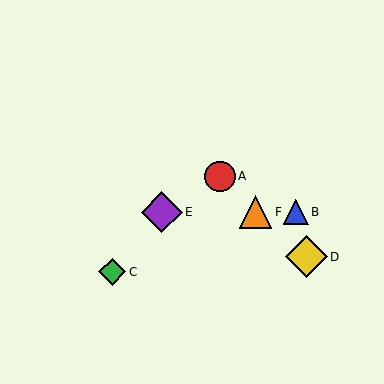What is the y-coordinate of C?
Object C is at y≈272.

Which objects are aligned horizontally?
Objects B, E, F are aligned horizontally.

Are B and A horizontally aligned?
No, B is at y≈212 and A is at y≈176.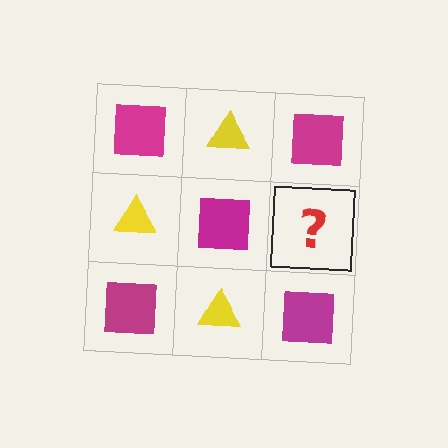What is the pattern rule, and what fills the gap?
The rule is that it alternates magenta square and yellow triangle in a checkerboard pattern. The gap should be filled with a yellow triangle.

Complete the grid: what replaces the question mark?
The question mark should be replaced with a yellow triangle.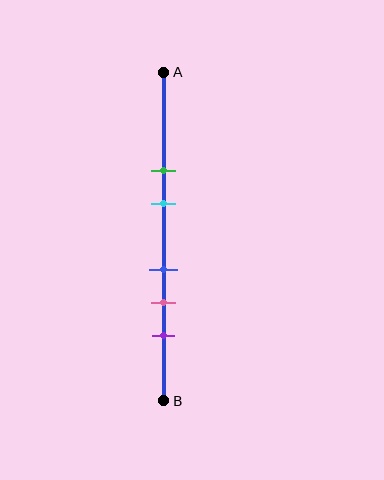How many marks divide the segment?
There are 5 marks dividing the segment.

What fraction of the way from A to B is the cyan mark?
The cyan mark is approximately 40% (0.4) of the way from A to B.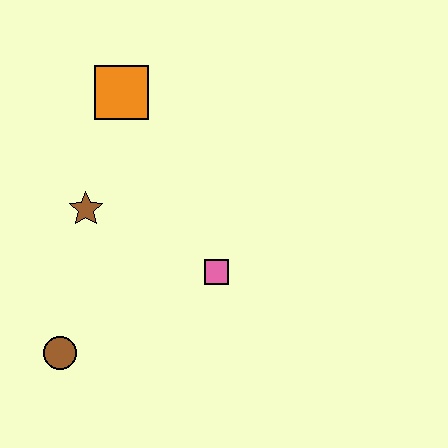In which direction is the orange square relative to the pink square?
The orange square is above the pink square.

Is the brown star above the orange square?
No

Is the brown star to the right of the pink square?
No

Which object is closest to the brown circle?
The brown star is closest to the brown circle.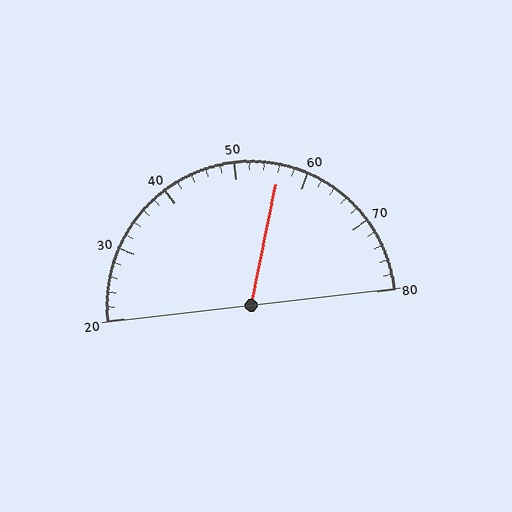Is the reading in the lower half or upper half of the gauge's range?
The reading is in the upper half of the range (20 to 80).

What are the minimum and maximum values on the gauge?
The gauge ranges from 20 to 80.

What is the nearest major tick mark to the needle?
The nearest major tick mark is 60.